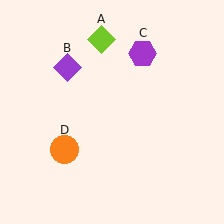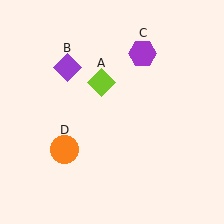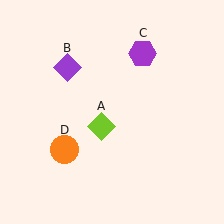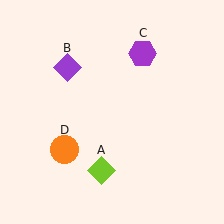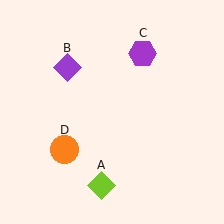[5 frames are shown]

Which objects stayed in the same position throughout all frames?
Purple diamond (object B) and purple hexagon (object C) and orange circle (object D) remained stationary.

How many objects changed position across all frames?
1 object changed position: lime diamond (object A).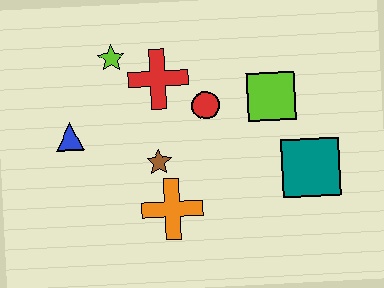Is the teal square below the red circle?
Yes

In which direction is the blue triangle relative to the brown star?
The blue triangle is to the left of the brown star.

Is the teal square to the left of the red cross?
No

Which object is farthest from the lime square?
The blue triangle is farthest from the lime square.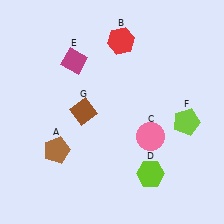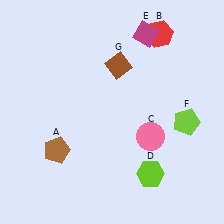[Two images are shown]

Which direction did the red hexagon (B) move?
The red hexagon (B) moved right.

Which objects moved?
The objects that moved are: the red hexagon (B), the magenta diamond (E), the brown diamond (G).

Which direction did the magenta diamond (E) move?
The magenta diamond (E) moved right.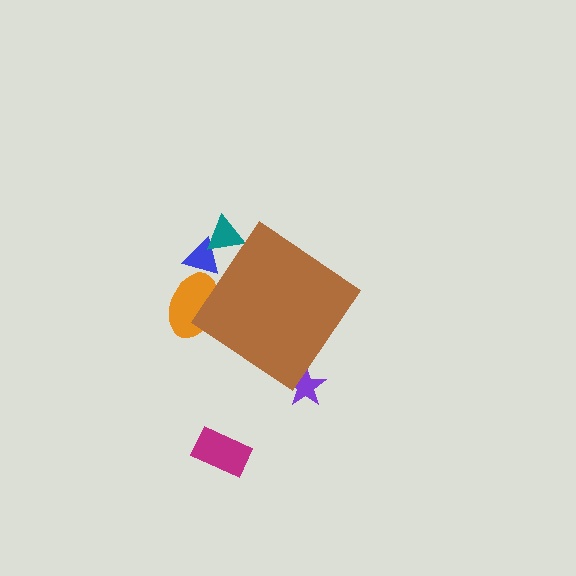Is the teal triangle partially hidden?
Yes, the teal triangle is partially hidden behind the brown diamond.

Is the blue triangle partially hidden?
Yes, the blue triangle is partially hidden behind the brown diamond.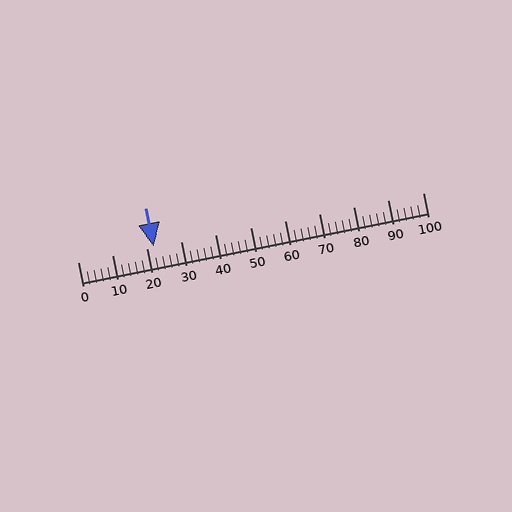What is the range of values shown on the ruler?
The ruler shows values from 0 to 100.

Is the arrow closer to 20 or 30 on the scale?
The arrow is closer to 20.